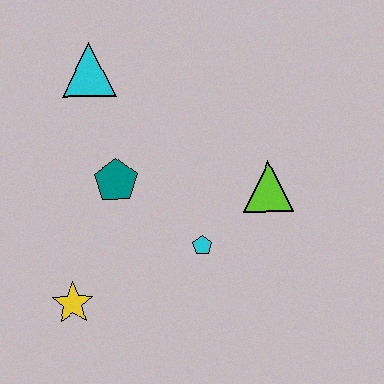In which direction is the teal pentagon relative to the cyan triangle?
The teal pentagon is below the cyan triangle.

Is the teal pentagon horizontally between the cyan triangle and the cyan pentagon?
Yes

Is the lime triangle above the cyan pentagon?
Yes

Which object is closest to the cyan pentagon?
The lime triangle is closest to the cyan pentagon.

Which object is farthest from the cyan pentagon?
The cyan triangle is farthest from the cyan pentagon.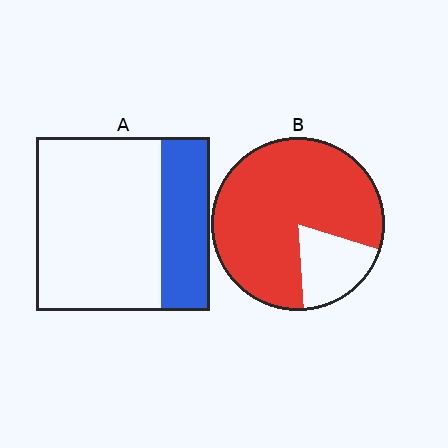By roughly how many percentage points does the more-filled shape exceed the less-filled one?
By roughly 55 percentage points (B over A).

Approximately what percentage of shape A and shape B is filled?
A is approximately 30% and B is approximately 80%.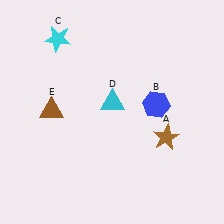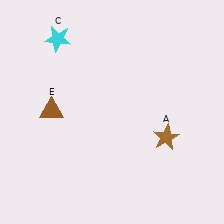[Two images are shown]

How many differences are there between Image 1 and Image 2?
There are 2 differences between the two images.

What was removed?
The cyan triangle (D), the blue hexagon (B) were removed in Image 2.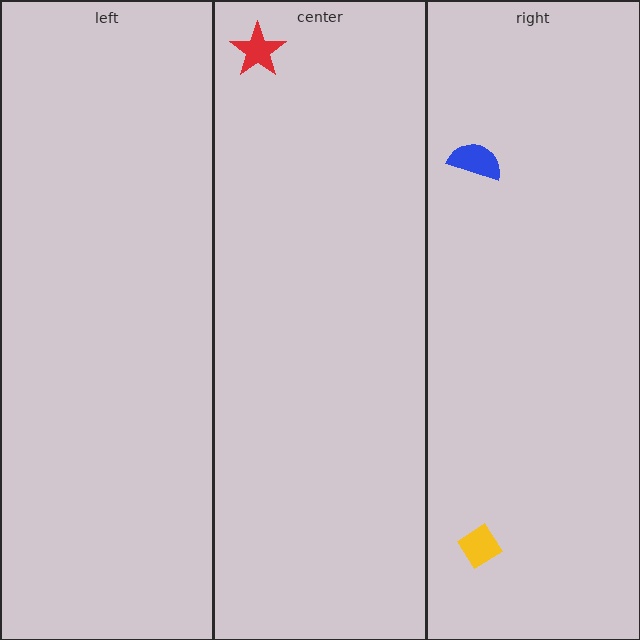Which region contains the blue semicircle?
The right region.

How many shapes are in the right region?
2.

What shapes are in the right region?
The yellow diamond, the blue semicircle.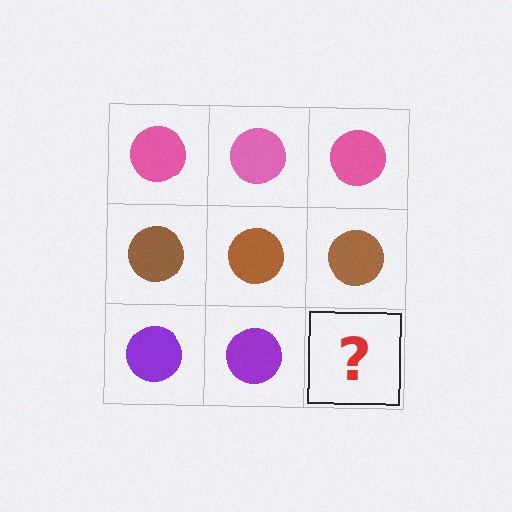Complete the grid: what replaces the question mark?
The question mark should be replaced with a purple circle.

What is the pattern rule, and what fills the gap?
The rule is that each row has a consistent color. The gap should be filled with a purple circle.